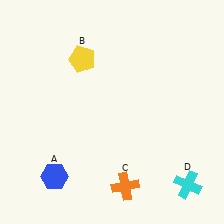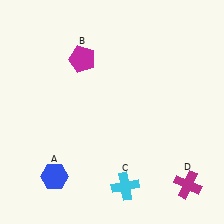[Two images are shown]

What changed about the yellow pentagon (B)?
In Image 1, B is yellow. In Image 2, it changed to magenta.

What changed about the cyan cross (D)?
In Image 1, D is cyan. In Image 2, it changed to magenta.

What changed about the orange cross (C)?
In Image 1, C is orange. In Image 2, it changed to cyan.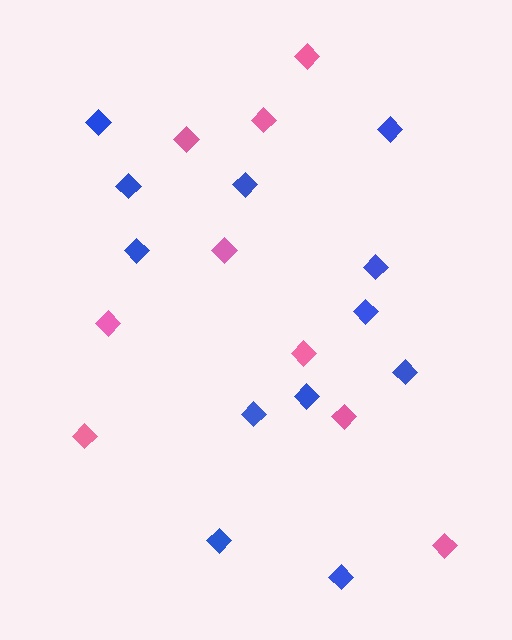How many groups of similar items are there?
There are 2 groups: one group of pink diamonds (9) and one group of blue diamonds (12).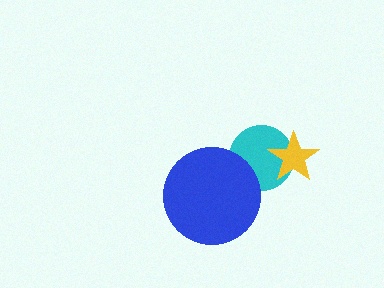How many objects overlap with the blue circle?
1 object overlaps with the blue circle.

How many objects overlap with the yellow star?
1 object overlaps with the yellow star.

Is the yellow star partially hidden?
No, no other shape covers it.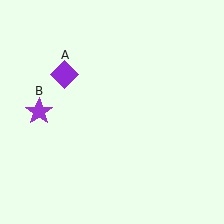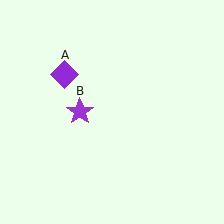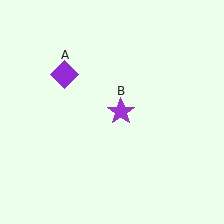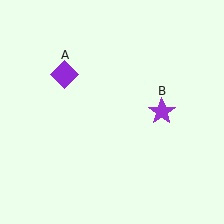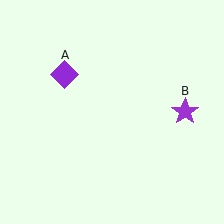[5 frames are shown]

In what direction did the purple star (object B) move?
The purple star (object B) moved right.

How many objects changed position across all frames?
1 object changed position: purple star (object B).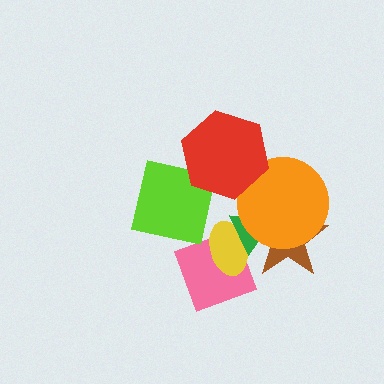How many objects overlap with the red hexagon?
2 objects overlap with the red hexagon.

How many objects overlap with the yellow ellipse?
3 objects overlap with the yellow ellipse.